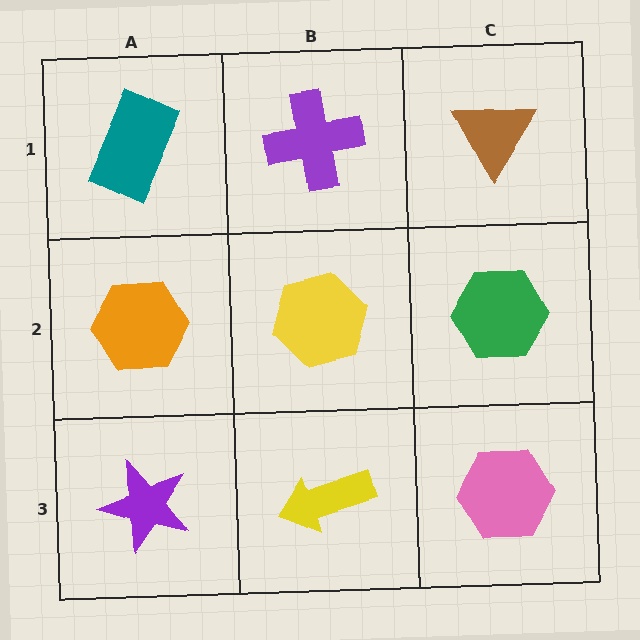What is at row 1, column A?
A teal rectangle.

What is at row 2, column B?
A yellow hexagon.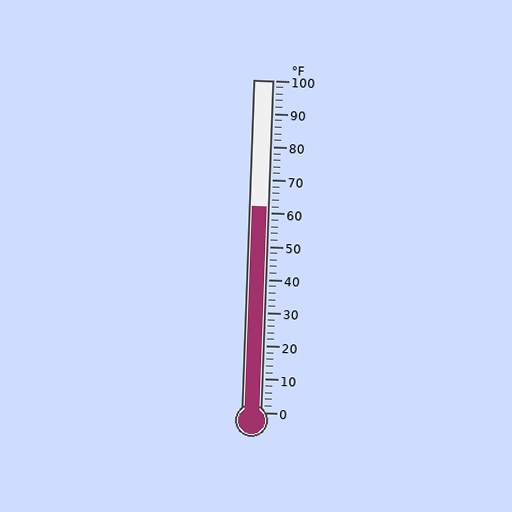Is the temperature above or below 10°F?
The temperature is above 10°F.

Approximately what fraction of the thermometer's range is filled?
The thermometer is filled to approximately 60% of its range.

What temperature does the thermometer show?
The thermometer shows approximately 62°F.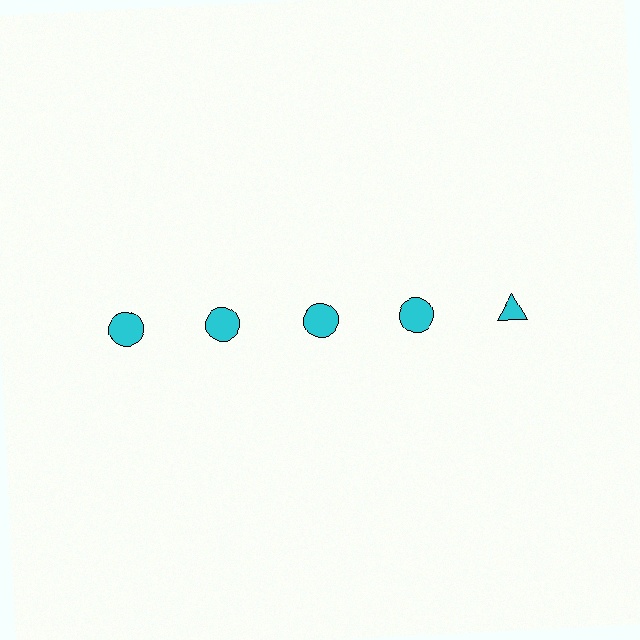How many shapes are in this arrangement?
There are 5 shapes arranged in a grid pattern.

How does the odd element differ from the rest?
It has a different shape: triangle instead of circle.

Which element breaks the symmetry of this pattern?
The cyan triangle in the top row, rightmost column breaks the symmetry. All other shapes are cyan circles.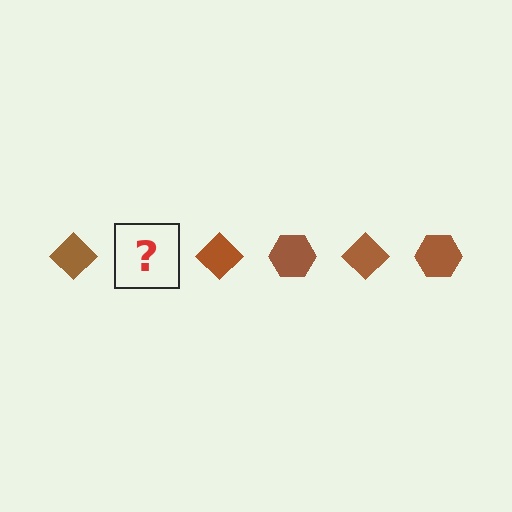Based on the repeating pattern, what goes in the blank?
The blank should be a brown hexagon.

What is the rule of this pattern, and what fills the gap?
The rule is that the pattern cycles through diamond, hexagon shapes in brown. The gap should be filled with a brown hexagon.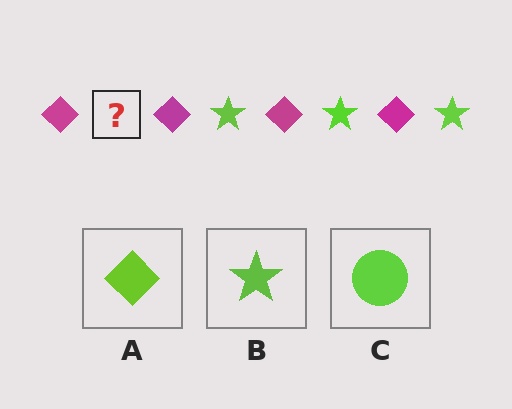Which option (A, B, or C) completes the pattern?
B.